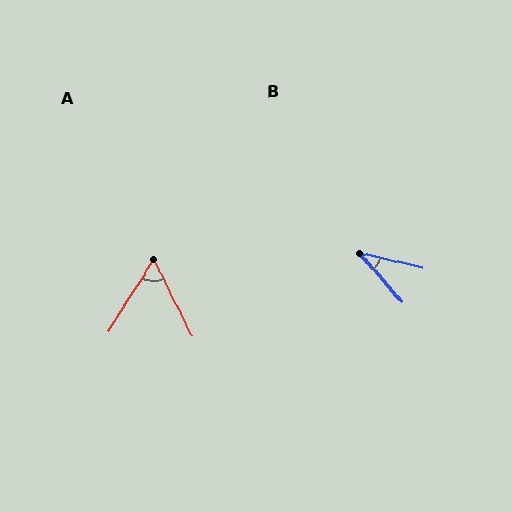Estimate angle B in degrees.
Approximately 36 degrees.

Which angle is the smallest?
B, at approximately 36 degrees.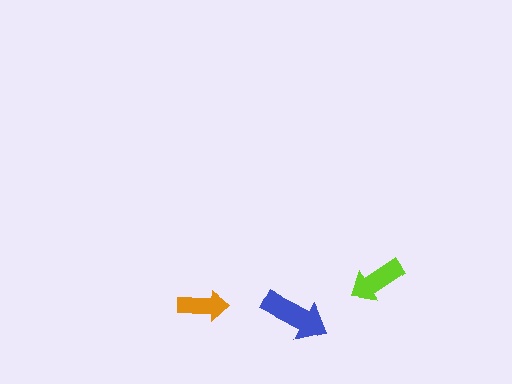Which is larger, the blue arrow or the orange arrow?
The blue one.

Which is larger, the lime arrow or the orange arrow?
The lime one.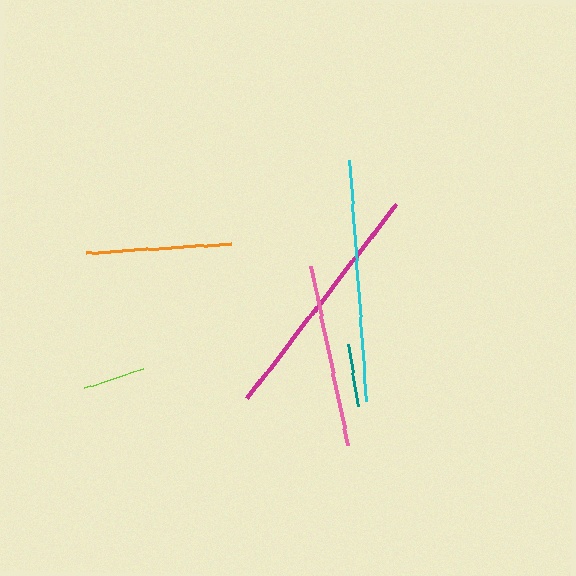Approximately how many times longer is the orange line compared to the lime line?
The orange line is approximately 2.4 times the length of the lime line.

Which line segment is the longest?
The magenta line is the longest at approximately 245 pixels.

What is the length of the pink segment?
The pink segment is approximately 182 pixels long.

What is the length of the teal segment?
The teal segment is approximately 63 pixels long.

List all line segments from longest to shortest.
From longest to shortest: magenta, cyan, pink, orange, teal, lime.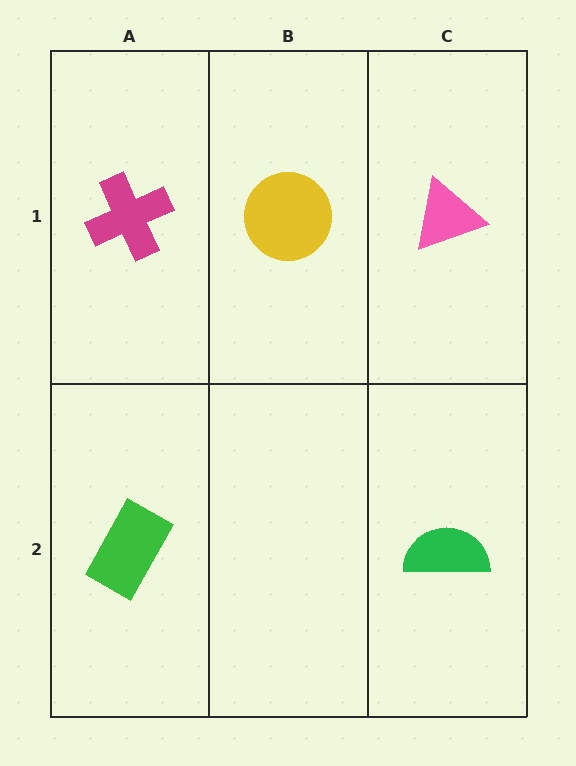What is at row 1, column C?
A pink triangle.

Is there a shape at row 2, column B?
No, that cell is empty.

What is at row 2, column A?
A green rectangle.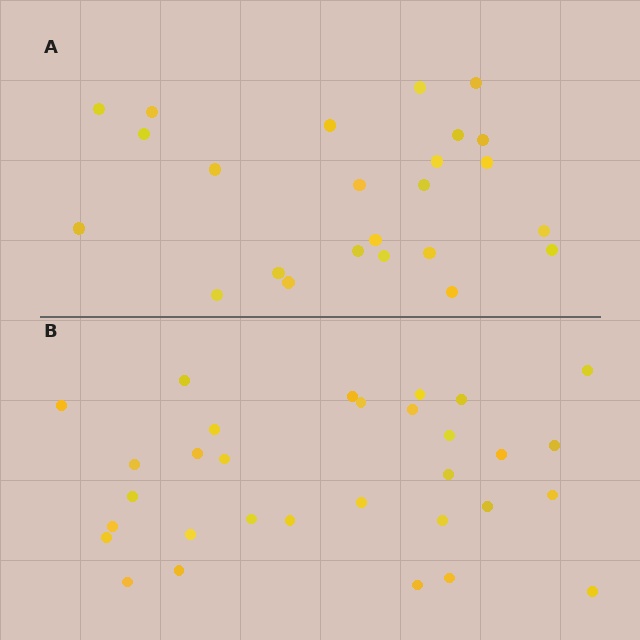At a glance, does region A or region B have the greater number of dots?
Region B (the bottom region) has more dots.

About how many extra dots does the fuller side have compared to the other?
Region B has roughly 8 or so more dots than region A.